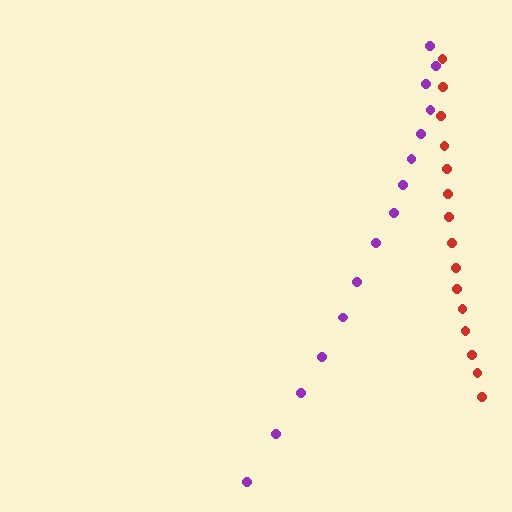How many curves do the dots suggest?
There are 2 distinct paths.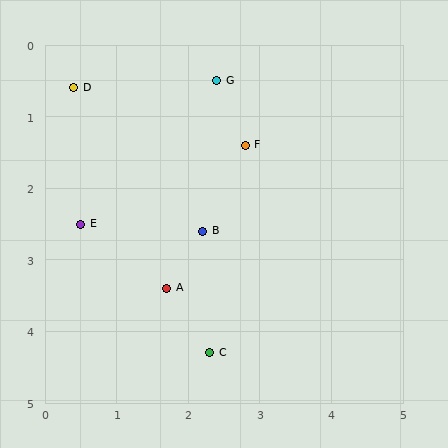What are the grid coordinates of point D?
Point D is at approximately (0.4, 0.6).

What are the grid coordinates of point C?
Point C is at approximately (2.3, 4.3).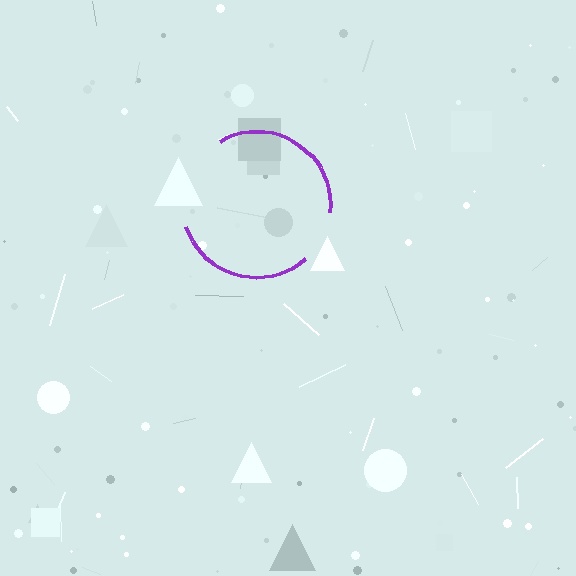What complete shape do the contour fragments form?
The contour fragments form a circle.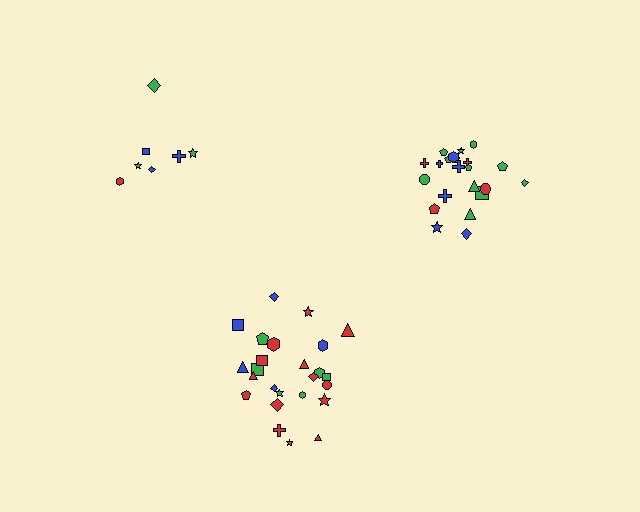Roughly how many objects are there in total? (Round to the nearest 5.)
Roughly 55 objects in total.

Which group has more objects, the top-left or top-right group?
The top-right group.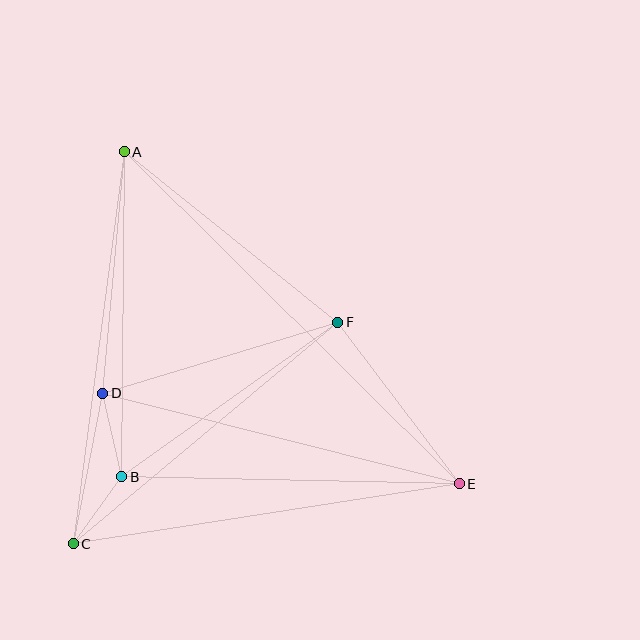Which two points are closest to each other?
Points B and C are closest to each other.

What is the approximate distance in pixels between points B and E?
The distance between B and E is approximately 337 pixels.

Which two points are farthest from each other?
Points A and E are farthest from each other.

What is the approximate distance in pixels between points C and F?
The distance between C and F is approximately 345 pixels.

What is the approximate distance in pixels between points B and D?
The distance between B and D is approximately 86 pixels.